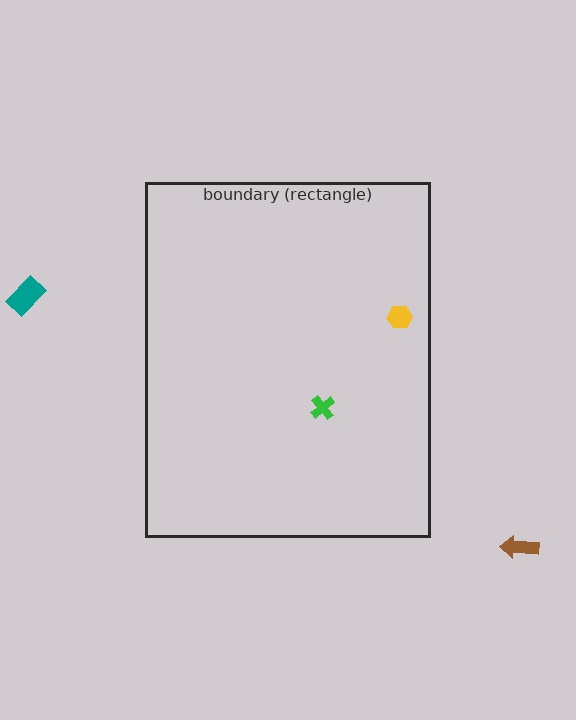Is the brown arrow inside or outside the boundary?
Outside.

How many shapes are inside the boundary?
2 inside, 2 outside.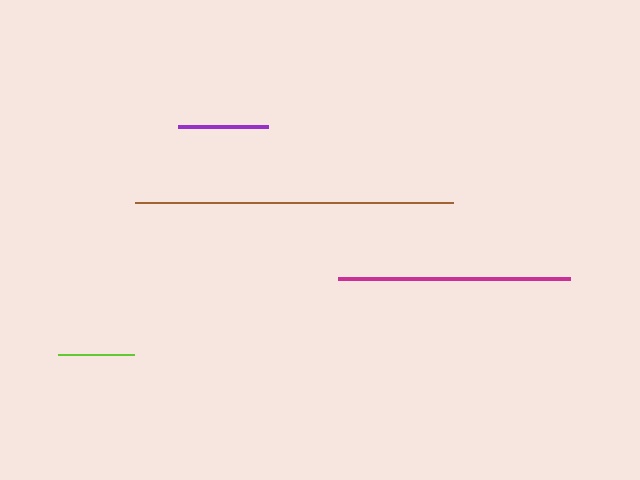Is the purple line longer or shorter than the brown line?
The brown line is longer than the purple line.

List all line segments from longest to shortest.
From longest to shortest: brown, magenta, purple, lime.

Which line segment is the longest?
The brown line is the longest at approximately 318 pixels.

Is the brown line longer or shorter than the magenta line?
The brown line is longer than the magenta line.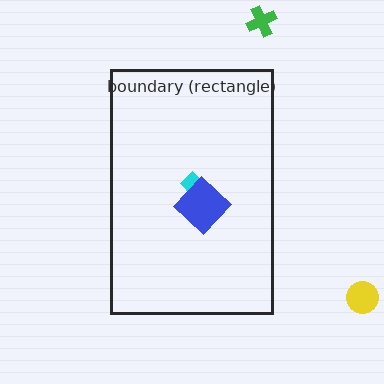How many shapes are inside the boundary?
2 inside, 2 outside.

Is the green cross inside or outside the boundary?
Outside.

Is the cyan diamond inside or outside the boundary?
Inside.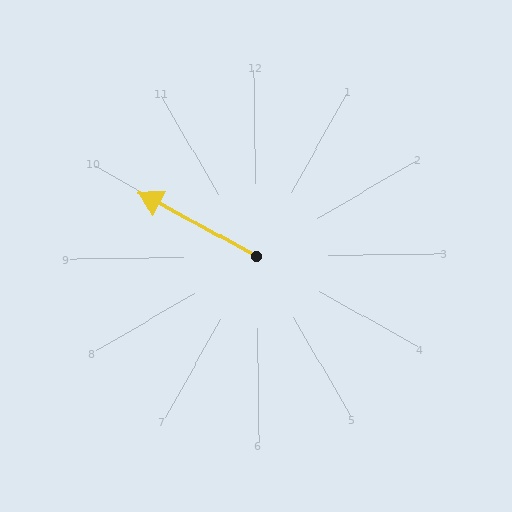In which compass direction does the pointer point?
Northwest.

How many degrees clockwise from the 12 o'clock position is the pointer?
Approximately 299 degrees.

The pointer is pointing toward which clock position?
Roughly 10 o'clock.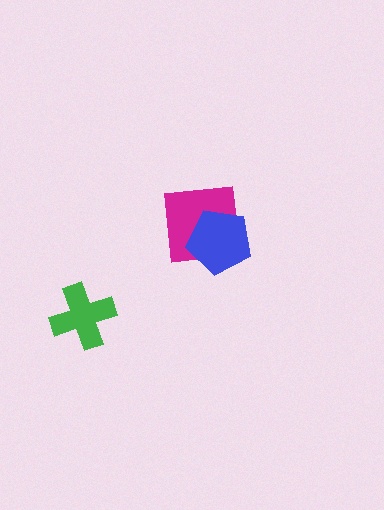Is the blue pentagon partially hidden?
No, no other shape covers it.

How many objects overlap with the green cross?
0 objects overlap with the green cross.